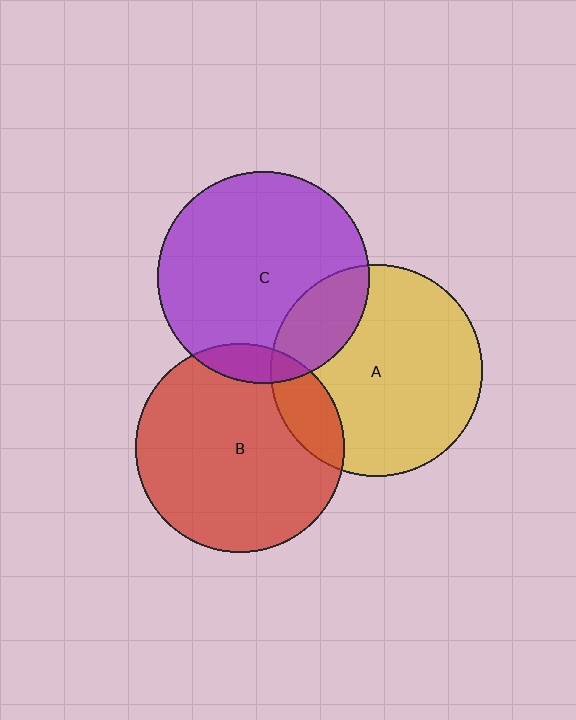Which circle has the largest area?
Circle C (purple).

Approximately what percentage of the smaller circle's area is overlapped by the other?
Approximately 20%.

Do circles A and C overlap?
Yes.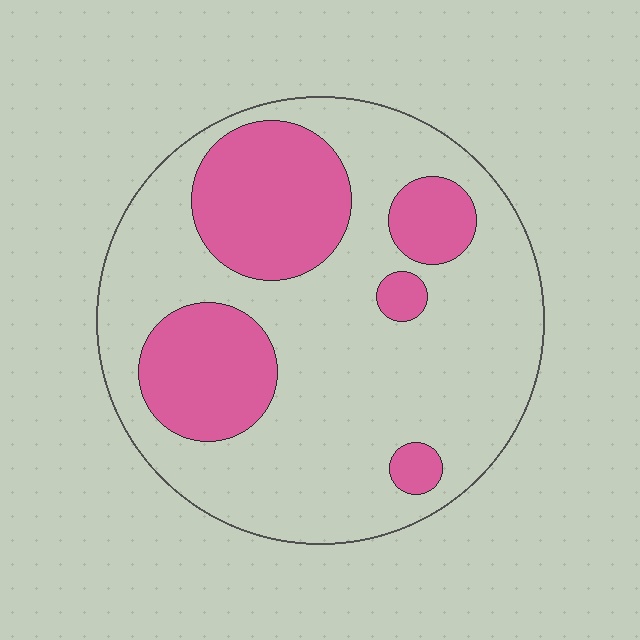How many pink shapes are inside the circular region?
5.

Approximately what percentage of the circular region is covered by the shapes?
Approximately 30%.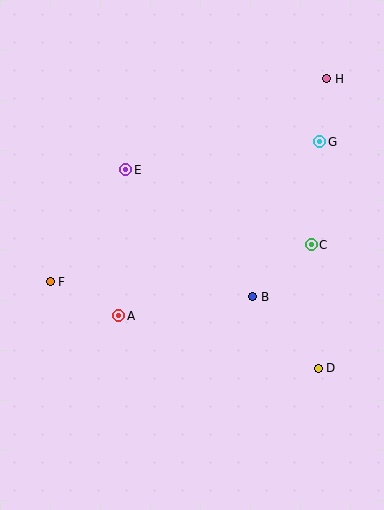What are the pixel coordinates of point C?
Point C is at (311, 245).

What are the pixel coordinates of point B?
Point B is at (253, 297).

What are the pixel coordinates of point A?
Point A is at (119, 316).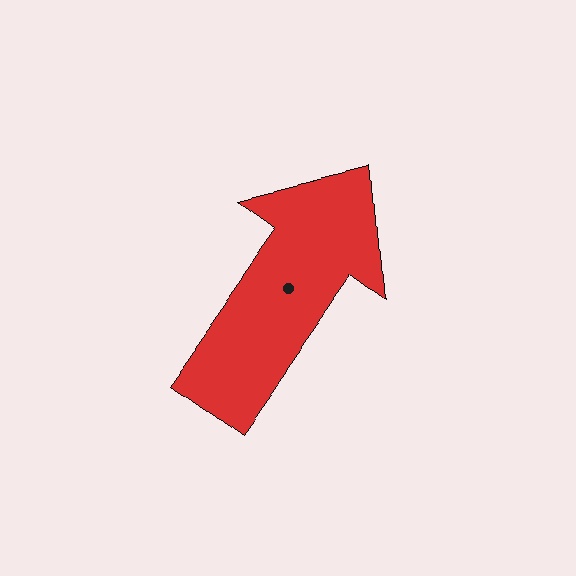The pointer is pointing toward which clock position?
Roughly 1 o'clock.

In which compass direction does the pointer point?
Northeast.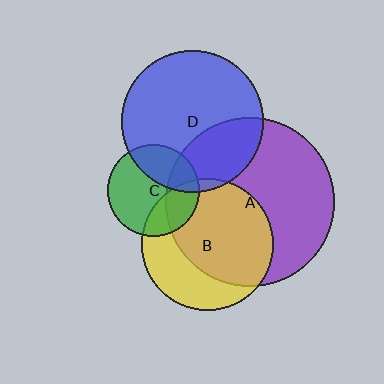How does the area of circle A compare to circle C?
Approximately 3.4 times.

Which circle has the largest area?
Circle A (purple).